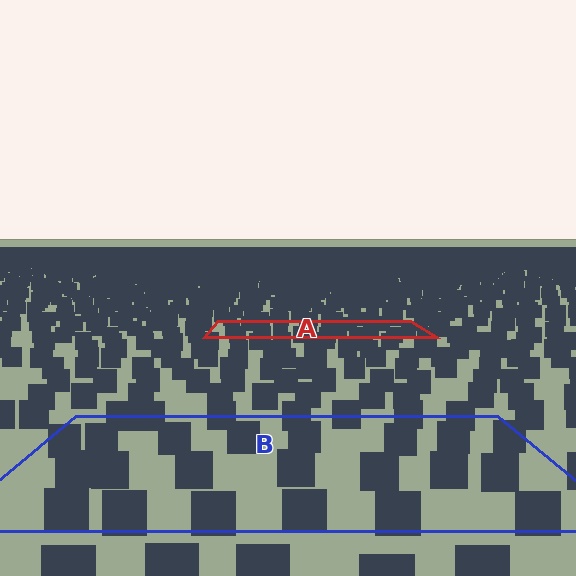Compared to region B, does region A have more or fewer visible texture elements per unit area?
Region A has more texture elements per unit area — they are packed more densely because it is farther away.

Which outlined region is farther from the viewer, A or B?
Region A is farther from the viewer — the texture elements inside it appear smaller and more densely packed.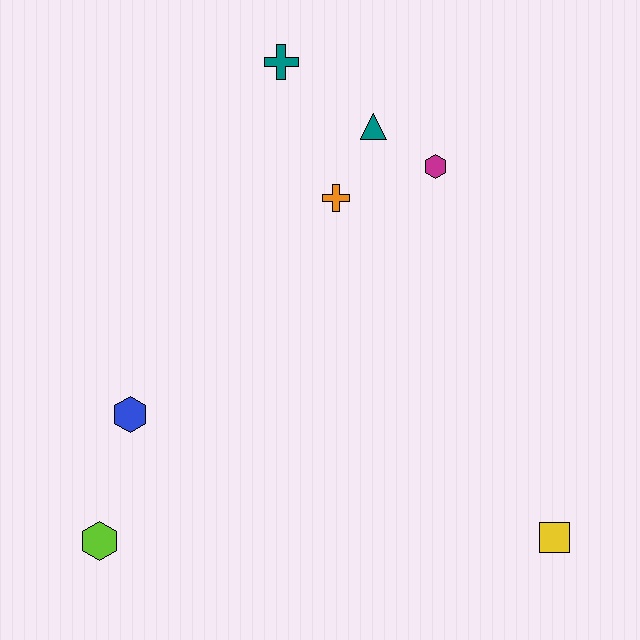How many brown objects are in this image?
There are no brown objects.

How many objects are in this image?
There are 7 objects.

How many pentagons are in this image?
There are no pentagons.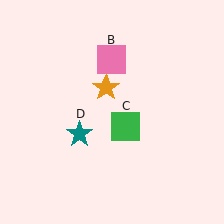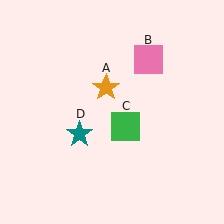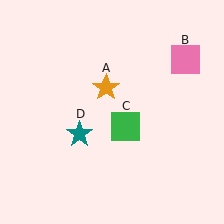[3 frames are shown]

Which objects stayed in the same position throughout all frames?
Orange star (object A) and green square (object C) and teal star (object D) remained stationary.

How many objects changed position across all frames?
1 object changed position: pink square (object B).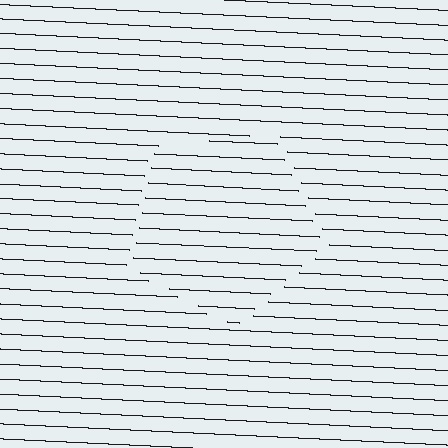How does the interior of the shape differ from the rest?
The interior of the shape contains the same grating, shifted by half a period — the contour is defined by the phase discontinuity where line-ends from the inner and outer gratings abut.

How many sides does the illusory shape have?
5 sides — the line-ends trace a pentagon.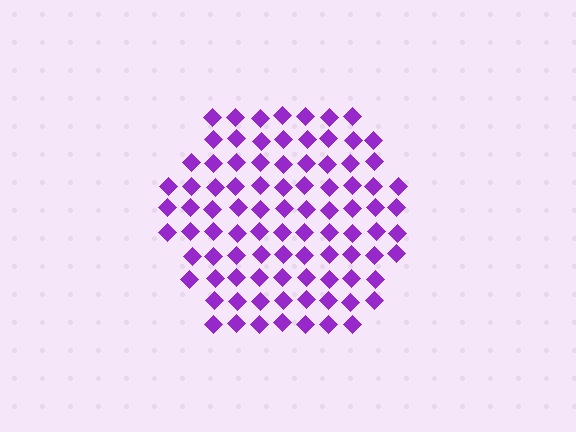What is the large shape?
The large shape is a hexagon.